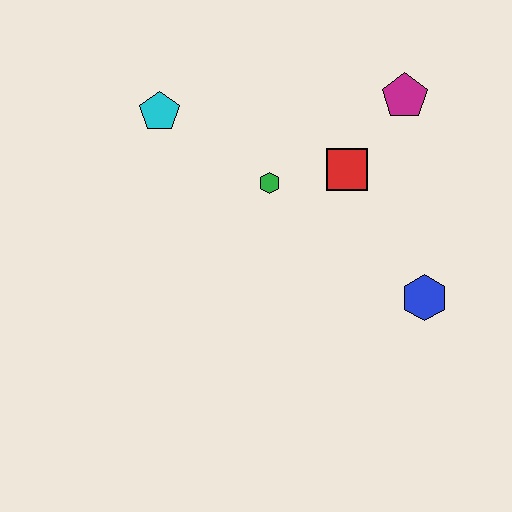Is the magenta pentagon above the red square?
Yes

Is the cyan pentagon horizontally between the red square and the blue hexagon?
No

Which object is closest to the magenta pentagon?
The red square is closest to the magenta pentagon.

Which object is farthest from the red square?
The cyan pentagon is farthest from the red square.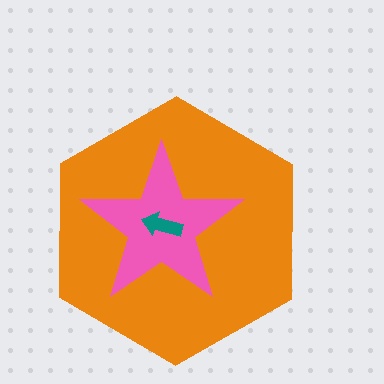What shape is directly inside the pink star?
The teal arrow.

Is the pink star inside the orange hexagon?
Yes.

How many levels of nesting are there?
3.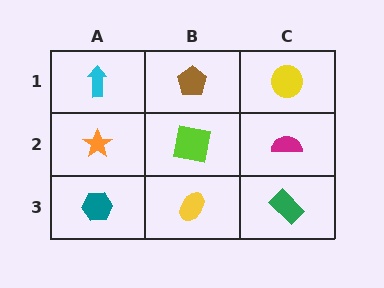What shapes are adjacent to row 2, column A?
A cyan arrow (row 1, column A), a teal hexagon (row 3, column A), a lime square (row 2, column B).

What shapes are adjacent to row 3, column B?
A lime square (row 2, column B), a teal hexagon (row 3, column A), a green rectangle (row 3, column C).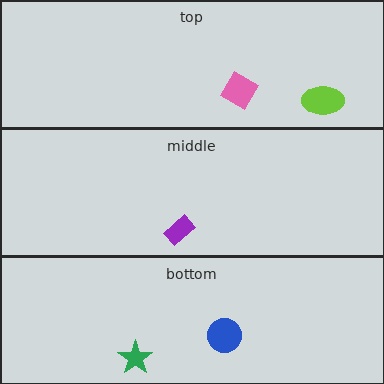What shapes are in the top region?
The lime ellipse, the pink square.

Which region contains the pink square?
The top region.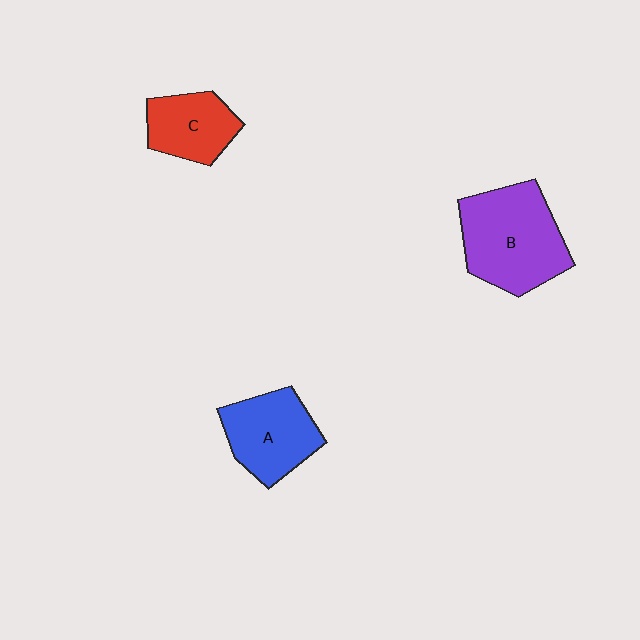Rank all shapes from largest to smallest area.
From largest to smallest: B (purple), A (blue), C (red).